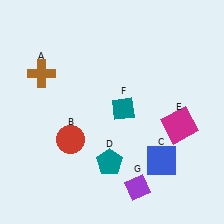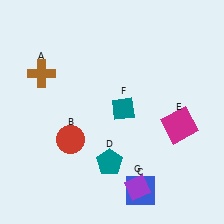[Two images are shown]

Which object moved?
The blue square (C) moved down.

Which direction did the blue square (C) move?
The blue square (C) moved down.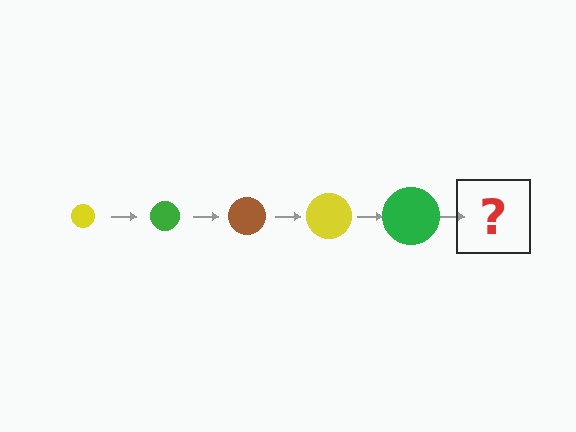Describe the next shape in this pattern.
It should be a brown circle, larger than the previous one.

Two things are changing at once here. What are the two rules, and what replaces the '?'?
The two rules are that the circle grows larger each step and the color cycles through yellow, green, and brown. The '?' should be a brown circle, larger than the previous one.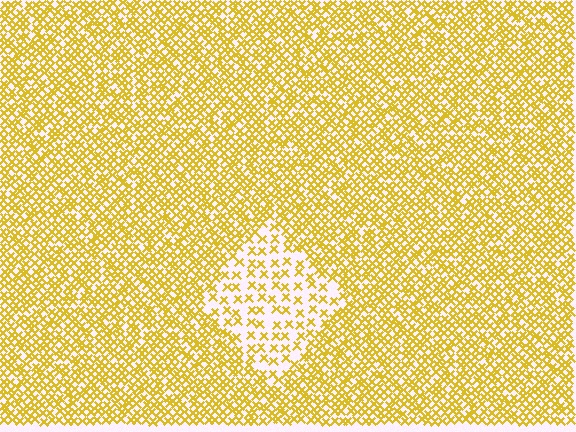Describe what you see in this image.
The image contains small yellow elements arranged at two different densities. A diamond-shaped region is visible where the elements are less densely packed than the surrounding area.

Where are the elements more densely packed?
The elements are more densely packed outside the diamond boundary.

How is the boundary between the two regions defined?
The boundary is defined by a change in element density (approximately 2.4x ratio). All elements are the same color, size, and shape.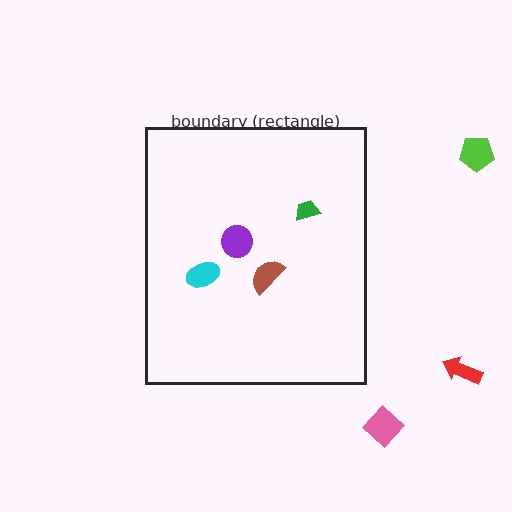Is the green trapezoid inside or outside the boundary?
Inside.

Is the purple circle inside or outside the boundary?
Inside.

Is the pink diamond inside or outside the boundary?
Outside.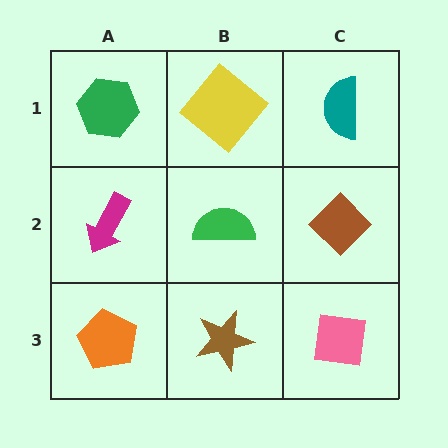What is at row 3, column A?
An orange pentagon.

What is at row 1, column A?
A green hexagon.